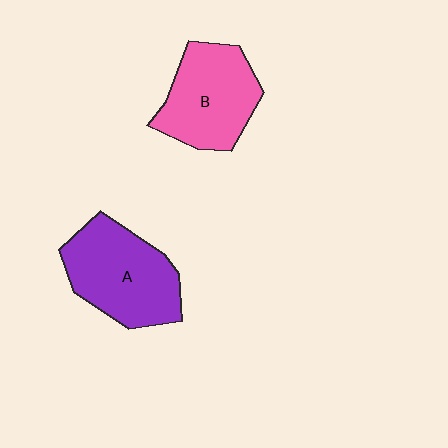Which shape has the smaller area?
Shape B (pink).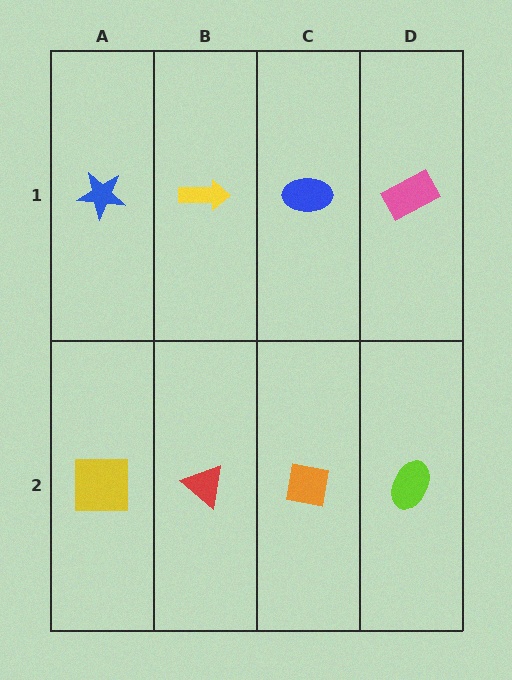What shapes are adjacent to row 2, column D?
A pink rectangle (row 1, column D), an orange square (row 2, column C).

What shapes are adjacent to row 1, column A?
A yellow square (row 2, column A), a yellow arrow (row 1, column B).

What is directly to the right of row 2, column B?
An orange square.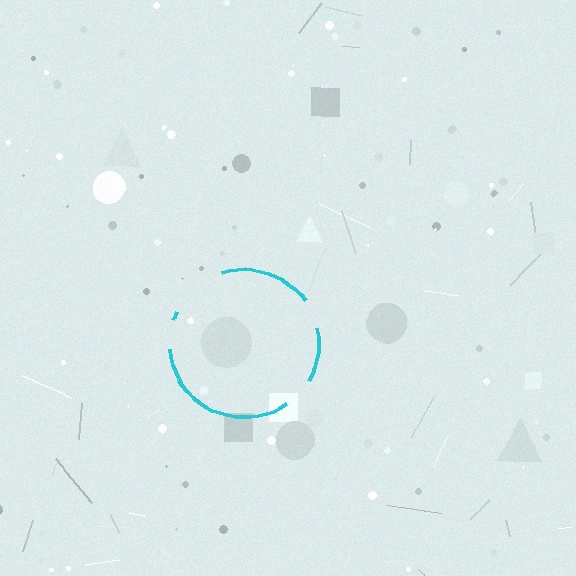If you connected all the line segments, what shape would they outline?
They would outline a circle.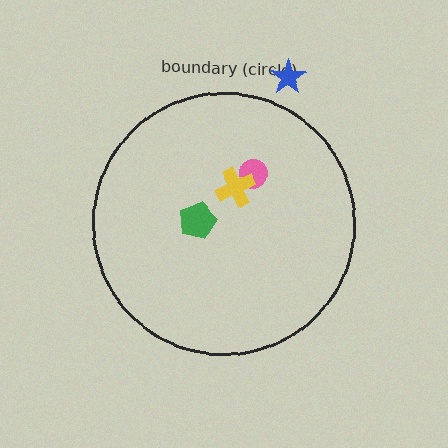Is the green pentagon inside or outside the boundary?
Inside.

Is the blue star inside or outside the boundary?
Outside.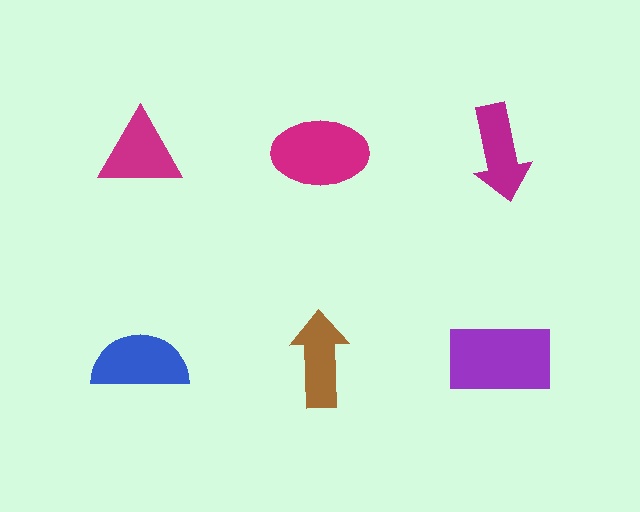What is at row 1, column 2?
A magenta ellipse.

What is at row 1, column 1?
A magenta triangle.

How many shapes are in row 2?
3 shapes.